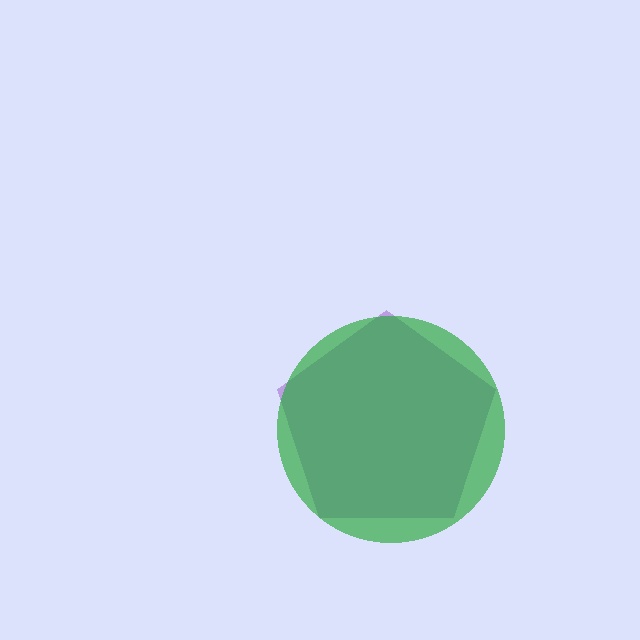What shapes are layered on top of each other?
The layered shapes are: a purple pentagon, a green circle.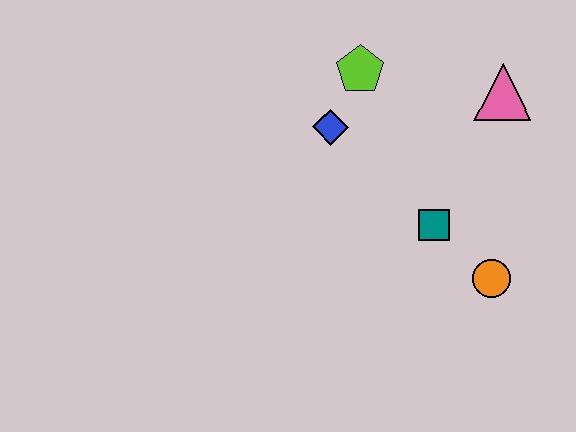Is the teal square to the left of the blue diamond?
No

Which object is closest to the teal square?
The orange circle is closest to the teal square.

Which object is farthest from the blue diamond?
The orange circle is farthest from the blue diamond.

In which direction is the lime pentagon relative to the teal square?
The lime pentagon is above the teal square.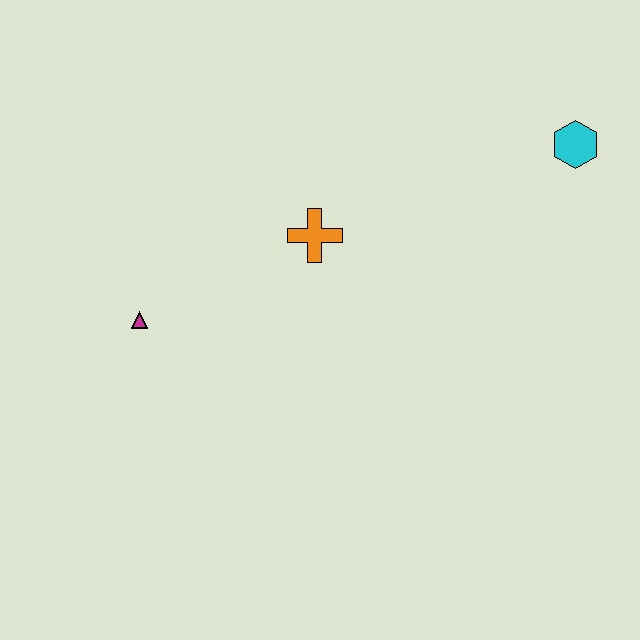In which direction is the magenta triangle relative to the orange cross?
The magenta triangle is to the left of the orange cross.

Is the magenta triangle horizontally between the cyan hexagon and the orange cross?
No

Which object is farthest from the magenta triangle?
The cyan hexagon is farthest from the magenta triangle.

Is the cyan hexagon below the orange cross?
No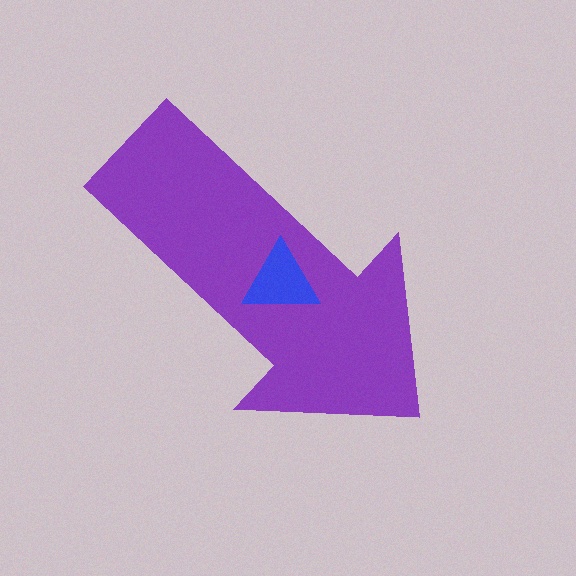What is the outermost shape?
The purple arrow.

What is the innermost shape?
The blue triangle.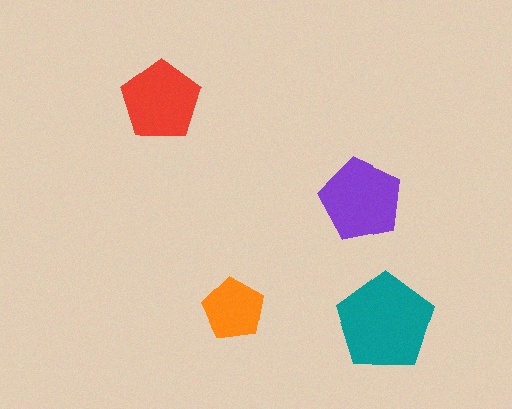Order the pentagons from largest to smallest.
the teal one, the purple one, the red one, the orange one.